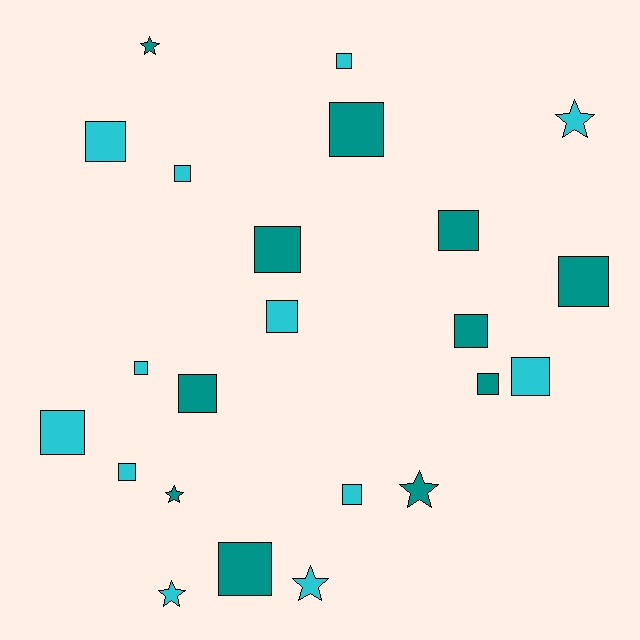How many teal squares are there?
There are 8 teal squares.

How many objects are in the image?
There are 23 objects.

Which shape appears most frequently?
Square, with 17 objects.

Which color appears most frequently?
Cyan, with 12 objects.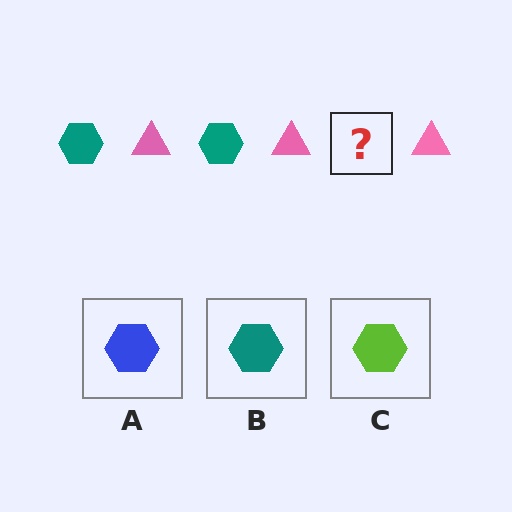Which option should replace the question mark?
Option B.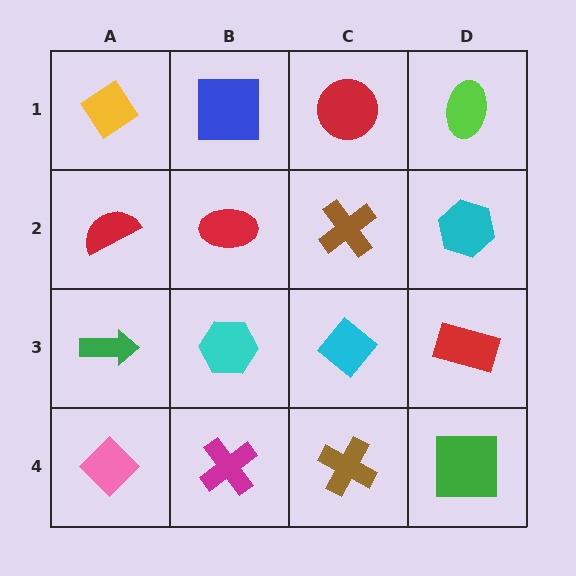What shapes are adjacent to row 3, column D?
A cyan hexagon (row 2, column D), a green square (row 4, column D), a cyan diamond (row 3, column C).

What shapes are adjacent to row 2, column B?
A blue square (row 1, column B), a cyan hexagon (row 3, column B), a red semicircle (row 2, column A), a brown cross (row 2, column C).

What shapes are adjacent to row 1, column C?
A brown cross (row 2, column C), a blue square (row 1, column B), a lime ellipse (row 1, column D).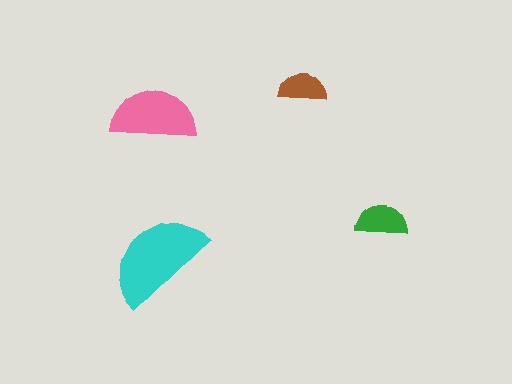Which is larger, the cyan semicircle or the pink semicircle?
The cyan one.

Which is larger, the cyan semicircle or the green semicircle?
The cyan one.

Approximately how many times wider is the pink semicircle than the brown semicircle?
About 2 times wider.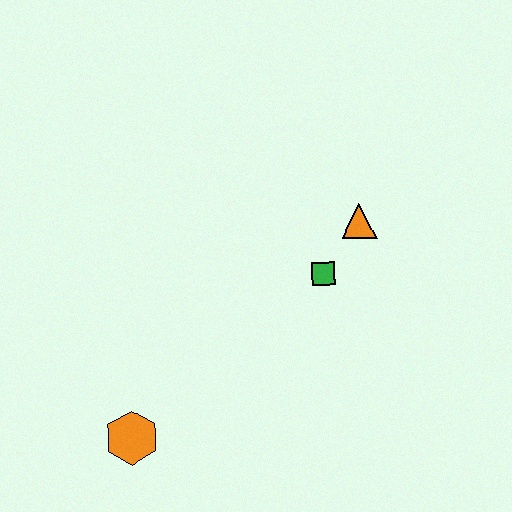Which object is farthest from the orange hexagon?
The orange triangle is farthest from the orange hexagon.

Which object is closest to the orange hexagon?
The green square is closest to the orange hexagon.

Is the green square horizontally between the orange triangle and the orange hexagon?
Yes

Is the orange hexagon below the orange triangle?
Yes